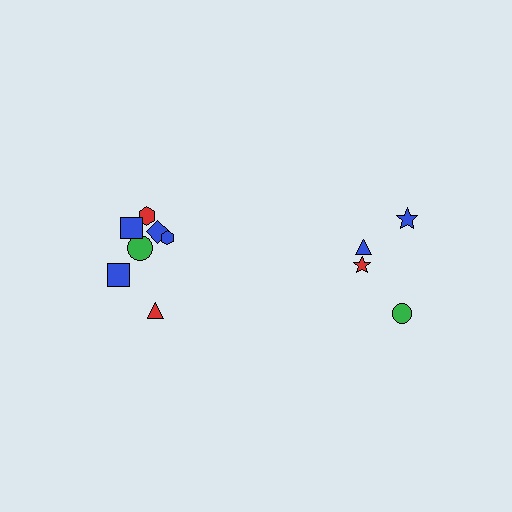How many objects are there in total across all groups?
There are 11 objects.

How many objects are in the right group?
There are 4 objects.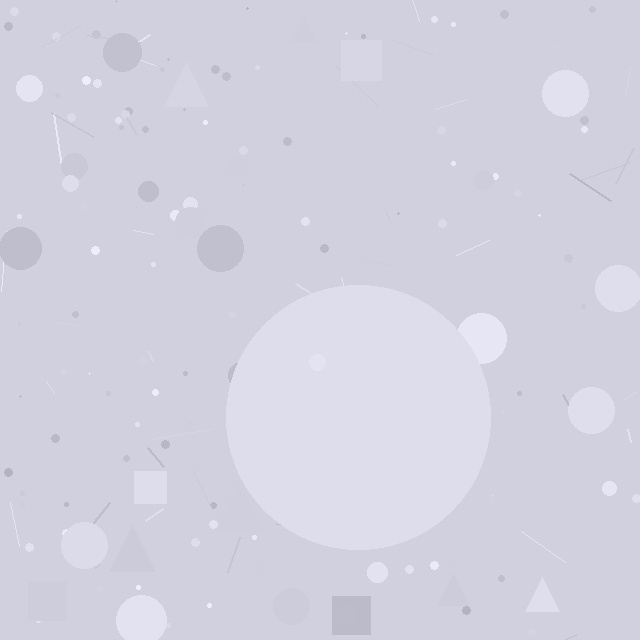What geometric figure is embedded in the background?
A circle is embedded in the background.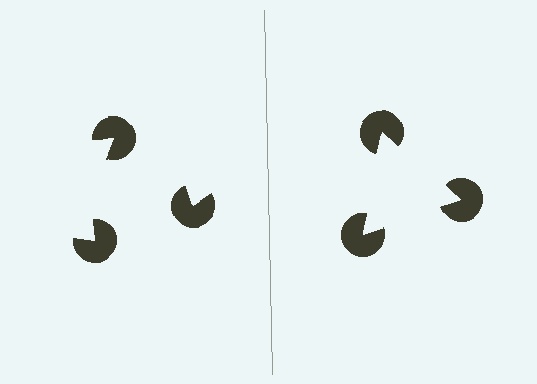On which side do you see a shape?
An illusory triangle appears on the right side. On the left side the wedge cuts are rotated, so no coherent shape forms.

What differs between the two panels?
The pac-man discs are positioned identically on both sides; only the wedge orientations differ. On the right they align to a triangle; on the left they are misaligned.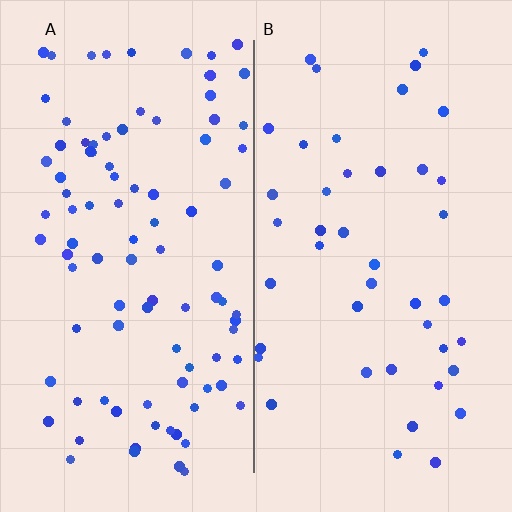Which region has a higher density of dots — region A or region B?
A (the left).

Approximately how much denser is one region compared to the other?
Approximately 2.2× — region A over region B.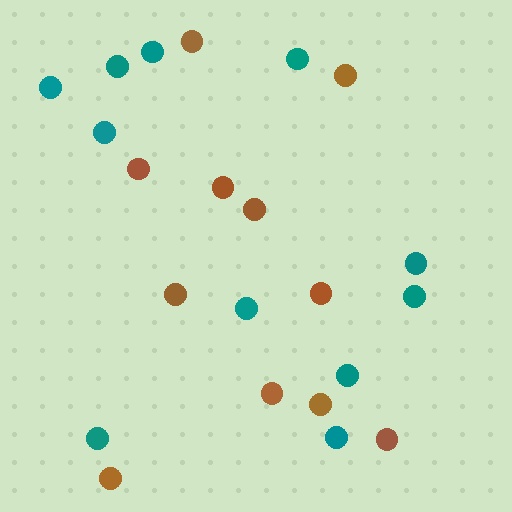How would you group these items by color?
There are 2 groups: one group of brown circles (11) and one group of teal circles (11).